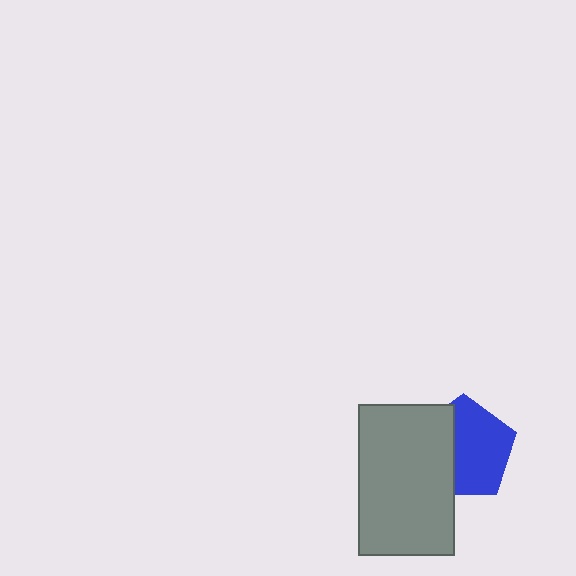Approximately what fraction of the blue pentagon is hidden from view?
Roughly 40% of the blue pentagon is hidden behind the gray rectangle.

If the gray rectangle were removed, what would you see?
You would see the complete blue pentagon.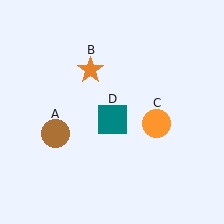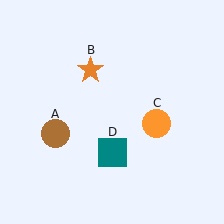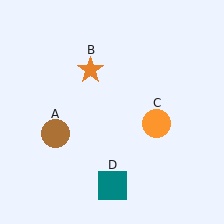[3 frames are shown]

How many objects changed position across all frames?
1 object changed position: teal square (object D).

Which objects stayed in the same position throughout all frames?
Brown circle (object A) and orange star (object B) and orange circle (object C) remained stationary.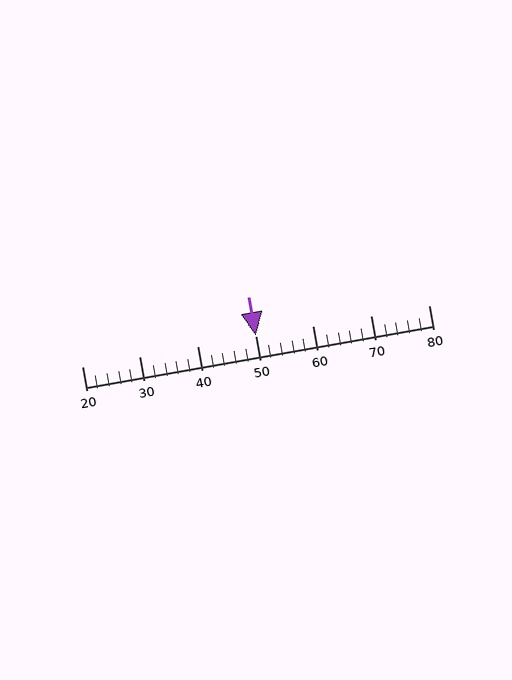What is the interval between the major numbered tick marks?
The major tick marks are spaced 10 units apart.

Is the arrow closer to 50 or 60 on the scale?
The arrow is closer to 50.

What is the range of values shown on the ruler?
The ruler shows values from 20 to 80.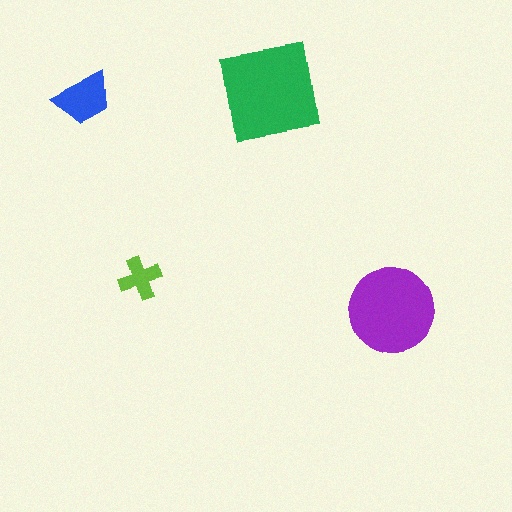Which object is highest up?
The green square is topmost.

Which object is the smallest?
The lime cross.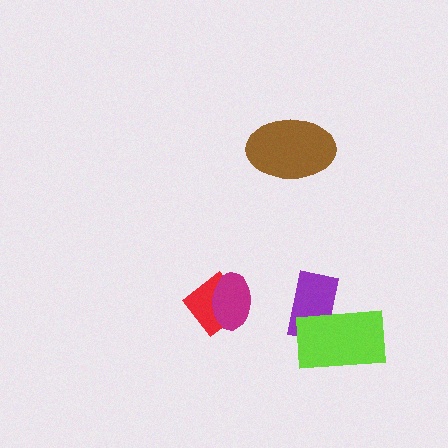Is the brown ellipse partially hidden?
No, no other shape covers it.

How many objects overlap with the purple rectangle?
1 object overlaps with the purple rectangle.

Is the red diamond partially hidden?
Yes, it is partially covered by another shape.